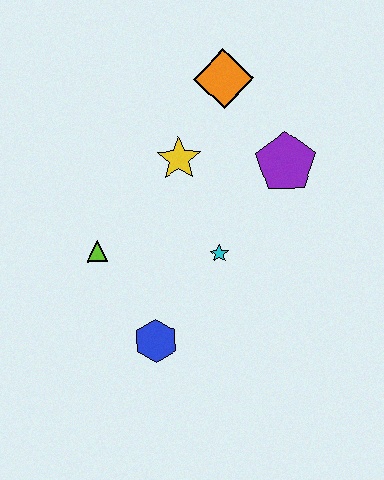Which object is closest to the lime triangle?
The blue hexagon is closest to the lime triangle.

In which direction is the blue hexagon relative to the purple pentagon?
The blue hexagon is below the purple pentagon.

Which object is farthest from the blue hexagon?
The orange diamond is farthest from the blue hexagon.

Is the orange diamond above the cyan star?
Yes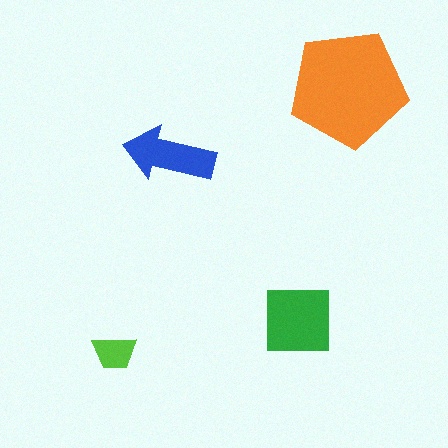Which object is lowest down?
The lime trapezoid is bottommost.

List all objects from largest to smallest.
The orange pentagon, the green square, the blue arrow, the lime trapezoid.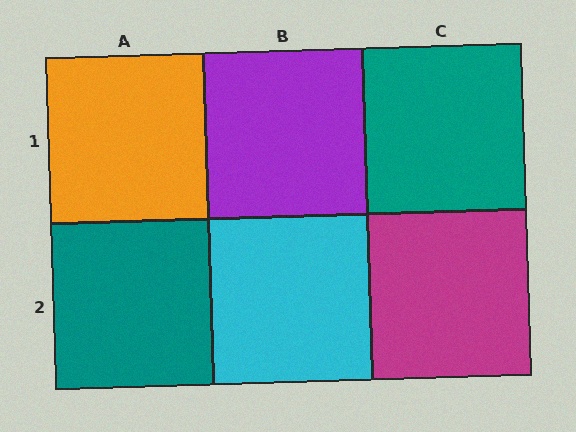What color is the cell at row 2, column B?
Cyan.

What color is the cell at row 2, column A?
Teal.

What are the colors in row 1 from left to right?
Orange, purple, teal.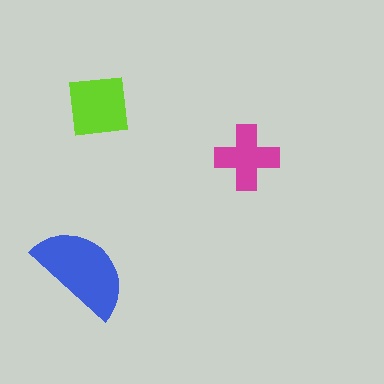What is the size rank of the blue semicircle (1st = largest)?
1st.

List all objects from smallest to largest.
The magenta cross, the lime square, the blue semicircle.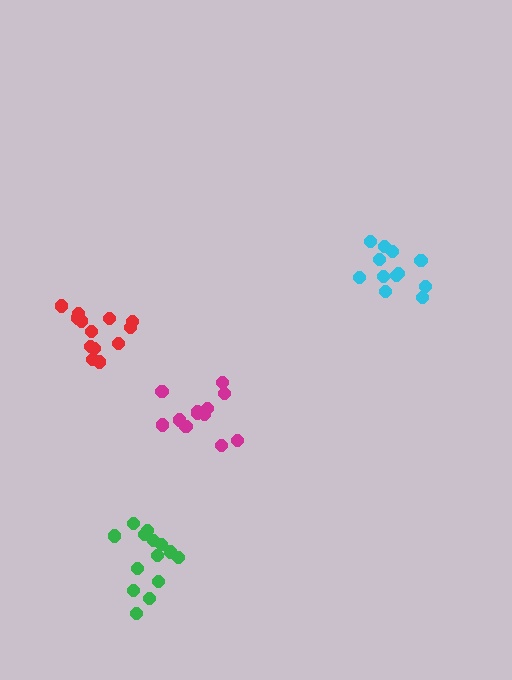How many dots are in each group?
Group 1: 13 dots, Group 2: 12 dots, Group 3: 13 dots, Group 4: 15 dots (53 total).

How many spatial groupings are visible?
There are 4 spatial groupings.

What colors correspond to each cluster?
The clusters are colored: cyan, magenta, red, green.